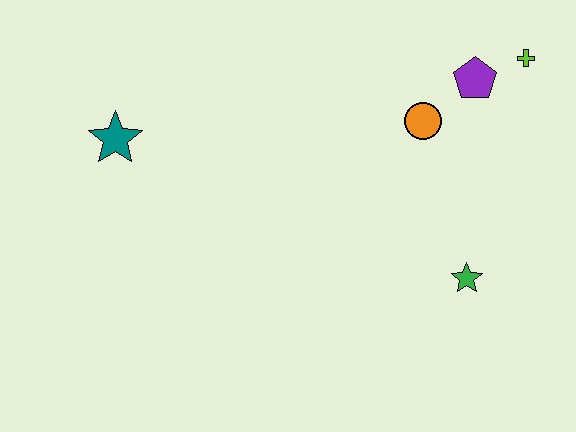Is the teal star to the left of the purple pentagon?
Yes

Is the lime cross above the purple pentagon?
Yes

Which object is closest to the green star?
The orange circle is closest to the green star.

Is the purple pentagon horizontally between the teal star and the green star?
No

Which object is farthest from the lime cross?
The teal star is farthest from the lime cross.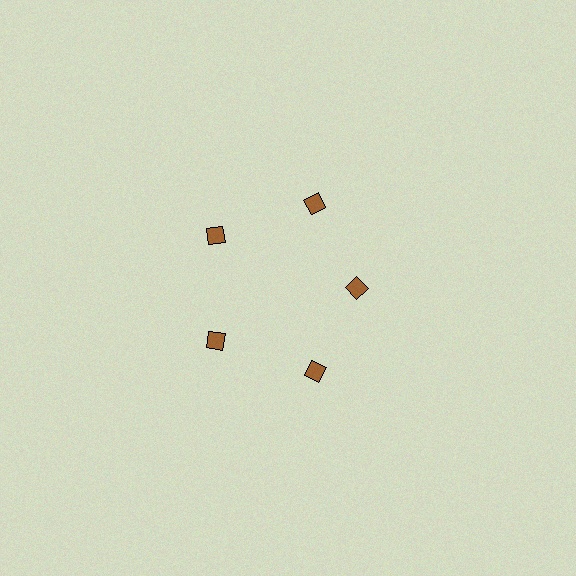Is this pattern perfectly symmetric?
No. The 5 brown diamonds are arranged in a ring, but one element near the 3 o'clock position is pulled inward toward the center, breaking the 5-fold rotational symmetry.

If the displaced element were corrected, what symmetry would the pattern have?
It would have 5-fold rotational symmetry — the pattern would map onto itself every 72 degrees.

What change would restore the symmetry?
The symmetry would be restored by moving it outward, back onto the ring so that all 5 diamonds sit at equal angles and equal distance from the center.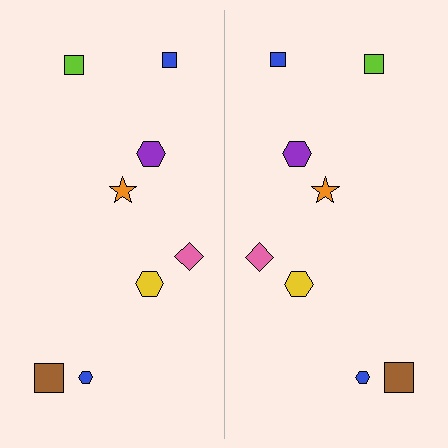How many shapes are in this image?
There are 16 shapes in this image.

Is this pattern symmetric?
Yes, this pattern has bilateral (reflection) symmetry.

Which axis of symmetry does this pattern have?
The pattern has a vertical axis of symmetry running through the center of the image.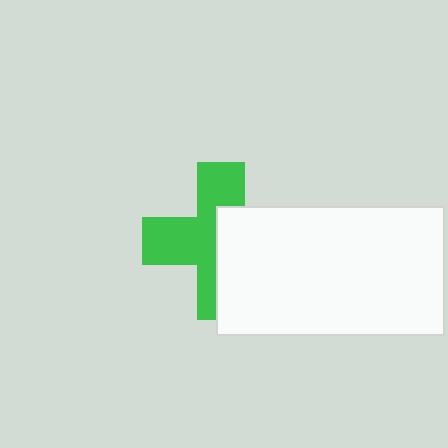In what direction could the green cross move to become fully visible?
The green cross could move left. That would shift it out from behind the white rectangle entirely.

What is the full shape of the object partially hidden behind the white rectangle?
The partially hidden object is a green cross.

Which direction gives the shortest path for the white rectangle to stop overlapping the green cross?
Moving right gives the shortest separation.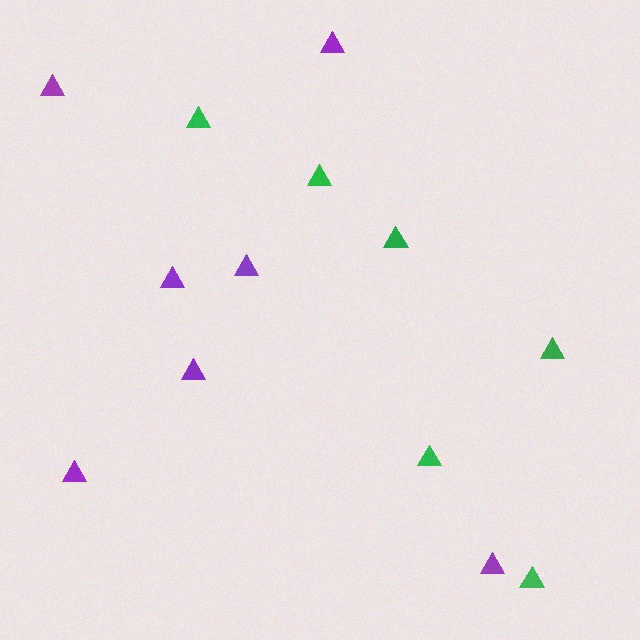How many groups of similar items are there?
There are 2 groups: one group of purple triangles (7) and one group of green triangles (6).